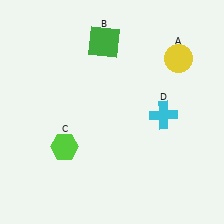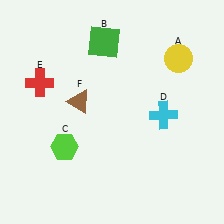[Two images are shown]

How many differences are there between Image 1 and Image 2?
There are 2 differences between the two images.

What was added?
A red cross (E), a brown triangle (F) were added in Image 2.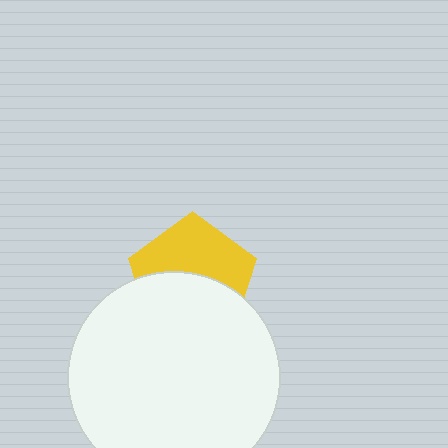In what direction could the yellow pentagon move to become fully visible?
The yellow pentagon could move up. That would shift it out from behind the white circle entirely.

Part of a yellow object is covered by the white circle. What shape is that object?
It is a pentagon.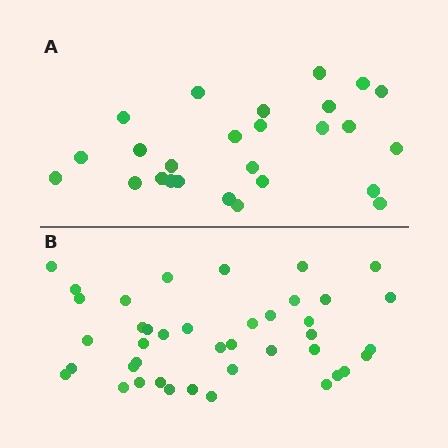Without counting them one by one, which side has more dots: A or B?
Region B (the bottom region) has more dots.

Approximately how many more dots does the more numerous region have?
Region B has approximately 15 more dots than region A.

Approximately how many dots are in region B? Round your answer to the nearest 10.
About 40 dots. (The exact count is 41, which rounds to 40.)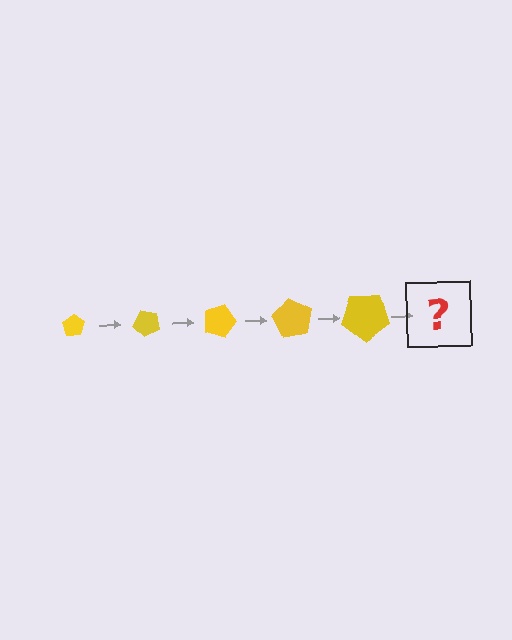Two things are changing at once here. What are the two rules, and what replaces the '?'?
The two rules are that the pentagon grows larger each step and it rotates 45 degrees each step. The '?' should be a pentagon, larger than the previous one and rotated 225 degrees from the start.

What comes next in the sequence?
The next element should be a pentagon, larger than the previous one and rotated 225 degrees from the start.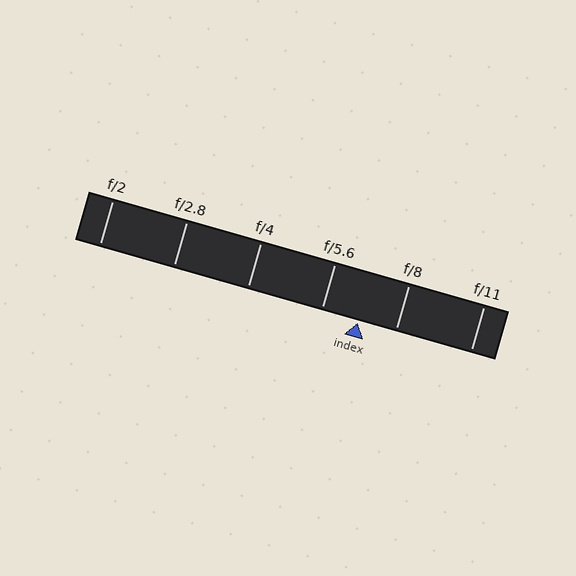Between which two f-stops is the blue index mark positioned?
The index mark is between f/5.6 and f/8.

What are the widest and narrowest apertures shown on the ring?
The widest aperture shown is f/2 and the narrowest is f/11.